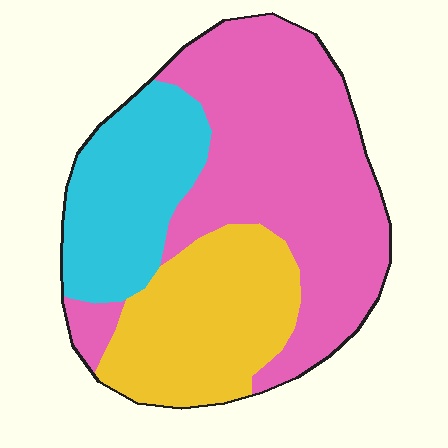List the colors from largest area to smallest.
From largest to smallest: pink, yellow, cyan.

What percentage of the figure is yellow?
Yellow takes up about one quarter (1/4) of the figure.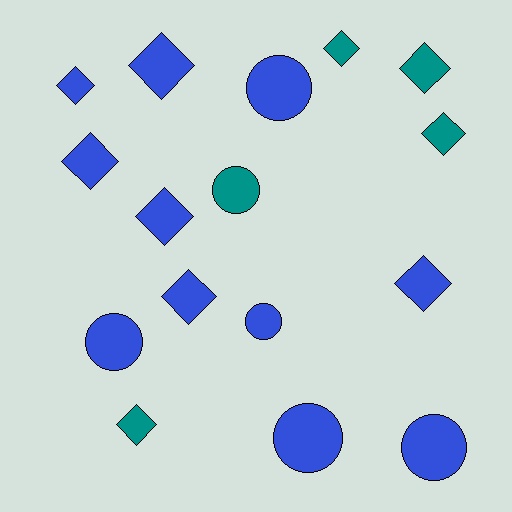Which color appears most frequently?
Blue, with 11 objects.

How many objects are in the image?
There are 16 objects.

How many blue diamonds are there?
There are 6 blue diamonds.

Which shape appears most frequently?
Diamond, with 10 objects.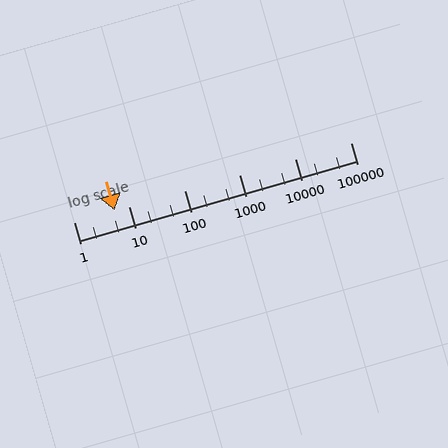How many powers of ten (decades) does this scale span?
The scale spans 5 decades, from 1 to 100000.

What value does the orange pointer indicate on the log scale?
The pointer indicates approximately 5.4.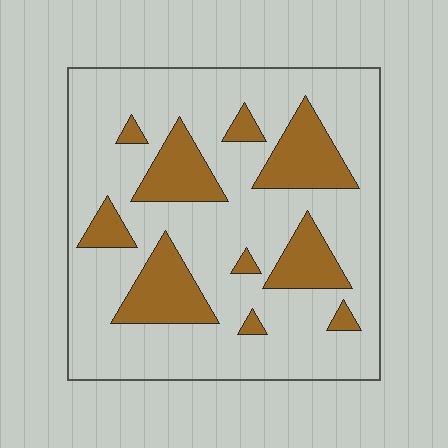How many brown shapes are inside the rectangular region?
10.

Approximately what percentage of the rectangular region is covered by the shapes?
Approximately 25%.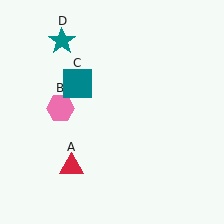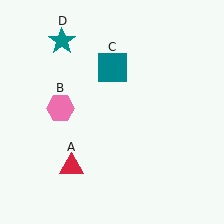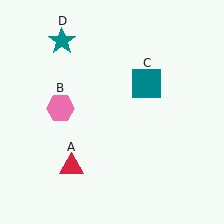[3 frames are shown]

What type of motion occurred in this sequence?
The teal square (object C) rotated clockwise around the center of the scene.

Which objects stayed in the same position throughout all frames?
Red triangle (object A) and pink hexagon (object B) and teal star (object D) remained stationary.